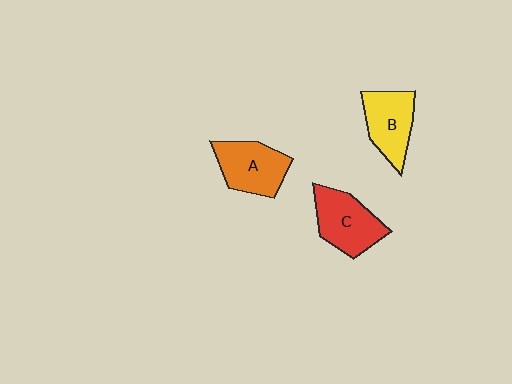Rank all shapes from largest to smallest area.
From largest to smallest: C (red), A (orange), B (yellow).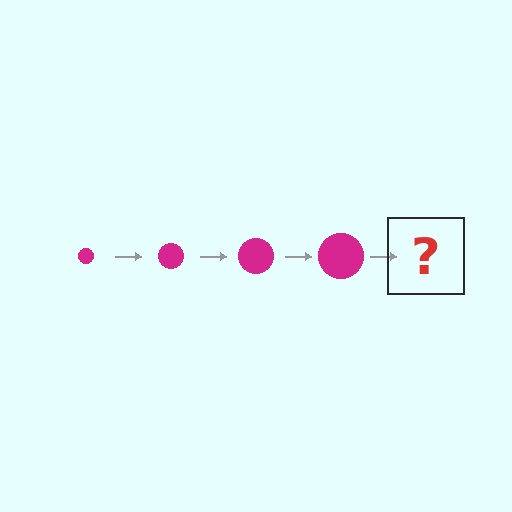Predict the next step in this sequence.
The next step is a magenta circle, larger than the previous one.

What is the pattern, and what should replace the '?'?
The pattern is that the circle gets progressively larger each step. The '?' should be a magenta circle, larger than the previous one.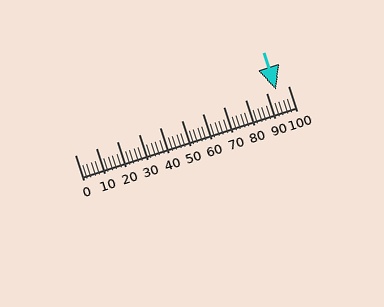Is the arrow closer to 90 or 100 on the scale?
The arrow is closer to 90.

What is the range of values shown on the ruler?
The ruler shows values from 0 to 100.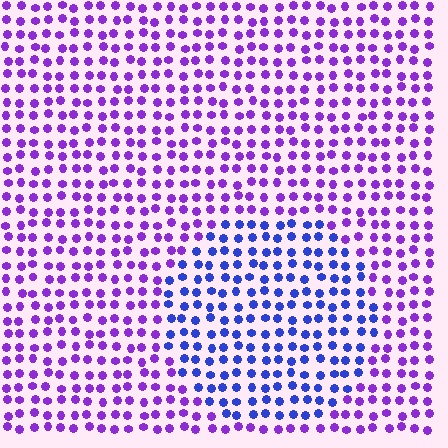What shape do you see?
I see a circle.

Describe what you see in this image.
The image is filled with small purple elements in a uniform arrangement. A circle-shaped region is visible where the elements are tinted to a slightly different hue, forming a subtle color boundary.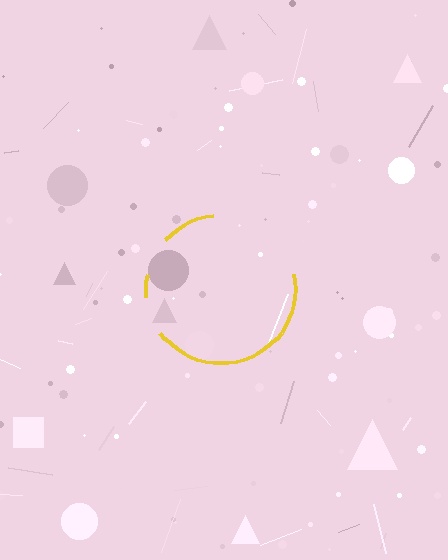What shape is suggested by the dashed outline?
The dashed outline suggests a circle.